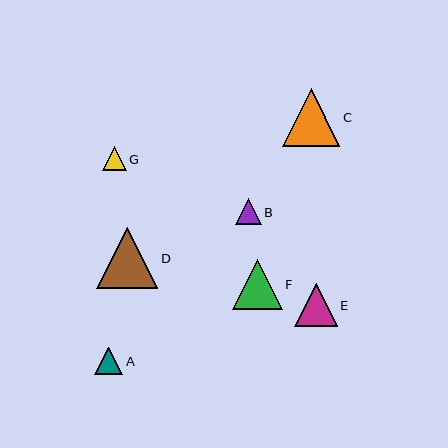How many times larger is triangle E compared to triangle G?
Triangle E is approximately 1.8 times the size of triangle G.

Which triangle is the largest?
Triangle D is the largest with a size of approximately 61 pixels.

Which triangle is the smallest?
Triangle G is the smallest with a size of approximately 23 pixels.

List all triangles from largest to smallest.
From largest to smallest: D, C, F, E, A, B, G.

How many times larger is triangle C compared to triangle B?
Triangle C is approximately 2.2 times the size of triangle B.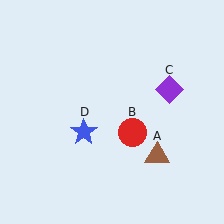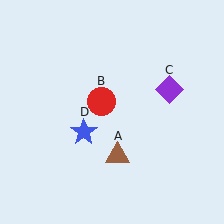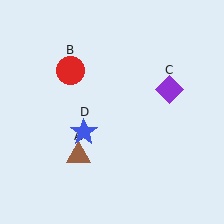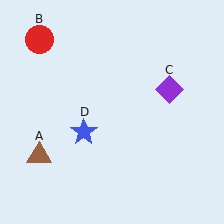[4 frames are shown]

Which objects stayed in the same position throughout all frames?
Purple diamond (object C) and blue star (object D) remained stationary.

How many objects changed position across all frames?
2 objects changed position: brown triangle (object A), red circle (object B).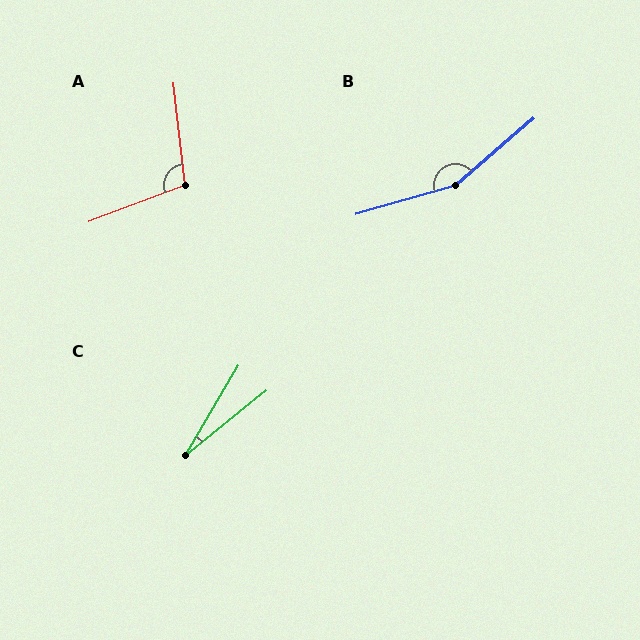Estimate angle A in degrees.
Approximately 104 degrees.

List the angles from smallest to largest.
C (20°), A (104°), B (156°).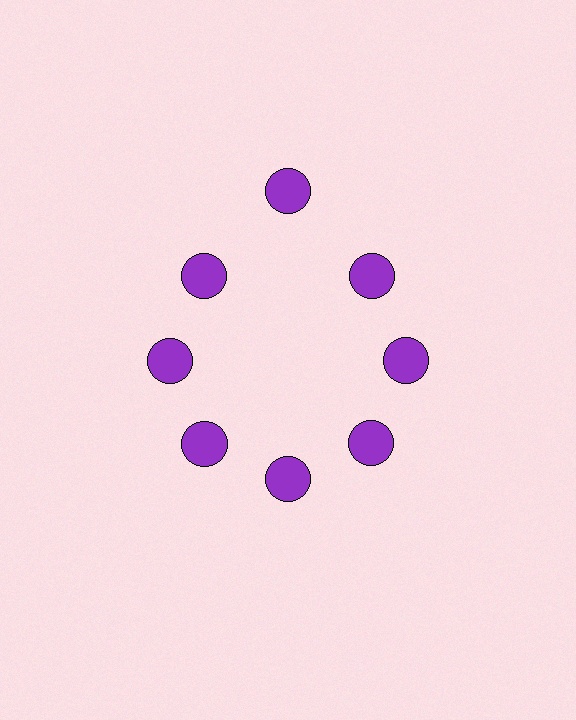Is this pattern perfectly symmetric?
No. The 8 purple circles are arranged in a ring, but one element near the 12 o'clock position is pushed outward from the center, breaking the 8-fold rotational symmetry.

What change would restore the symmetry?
The symmetry would be restored by moving it inward, back onto the ring so that all 8 circles sit at equal angles and equal distance from the center.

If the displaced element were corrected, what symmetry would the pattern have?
It would have 8-fold rotational symmetry — the pattern would map onto itself every 45 degrees.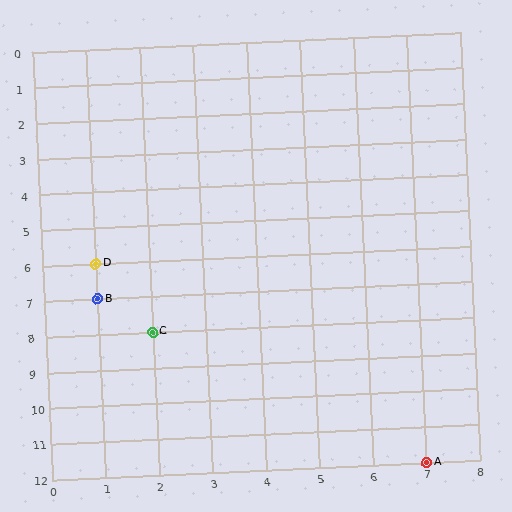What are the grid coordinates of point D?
Point D is at grid coordinates (1, 6).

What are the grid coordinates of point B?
Point B is at grid coordinates (1, 7).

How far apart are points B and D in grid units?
Points B and D are 1 row apart.